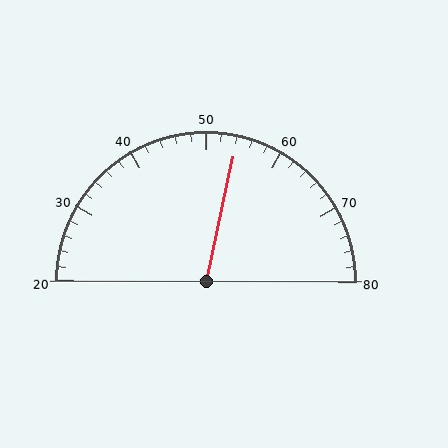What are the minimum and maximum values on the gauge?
The gauge ranges from 20 to 80.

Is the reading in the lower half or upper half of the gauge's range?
The reading is in the upper half of the range (20 to 80).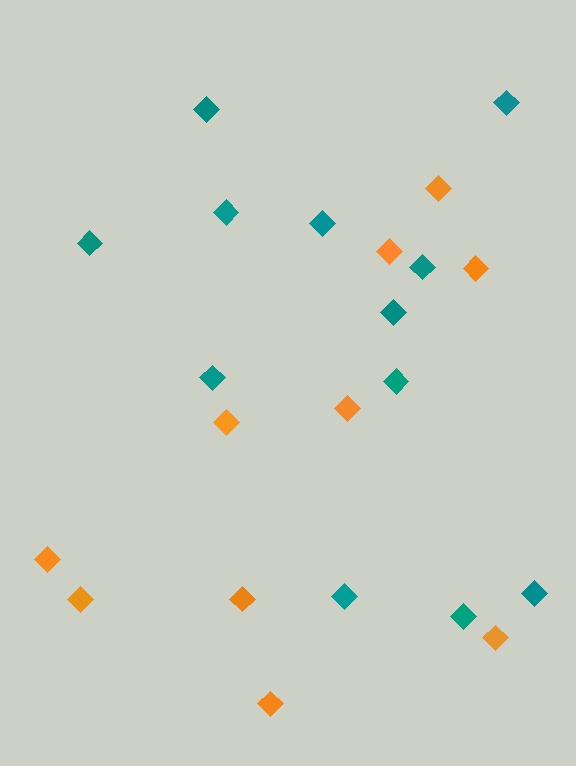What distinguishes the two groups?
There are 2 groups: one group of teal diamonds (12) and one group of orange diamonds (10).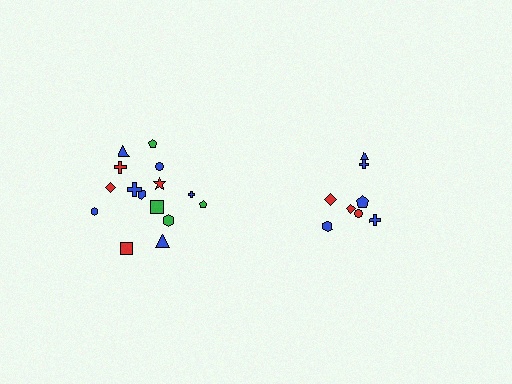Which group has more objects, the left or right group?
The left group.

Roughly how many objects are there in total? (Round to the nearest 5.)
Roughly 25 objects in total.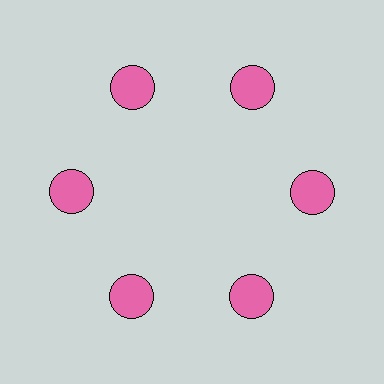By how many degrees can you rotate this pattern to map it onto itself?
The pattern maps onto itself every 60 degrees of rotation.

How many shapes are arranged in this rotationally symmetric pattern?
There are 6 shapes, arranged in 6 groups of 1.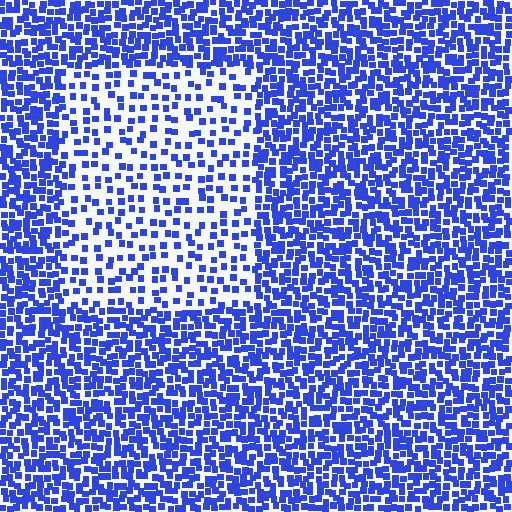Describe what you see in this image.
The image contains small blue elements arranged at two different densities. A rectangle-shaped region is visible where the elements are less densely packed than the surrounding area.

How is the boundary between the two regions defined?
The boundary is defined by a change in element density (approximately 2.3x ratio). All elements are the same color, size, and shape.